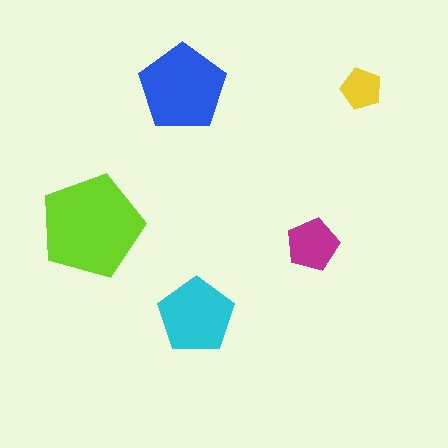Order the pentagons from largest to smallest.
the lime one, the blue one, the cyan one, the magenta one, the yellow one.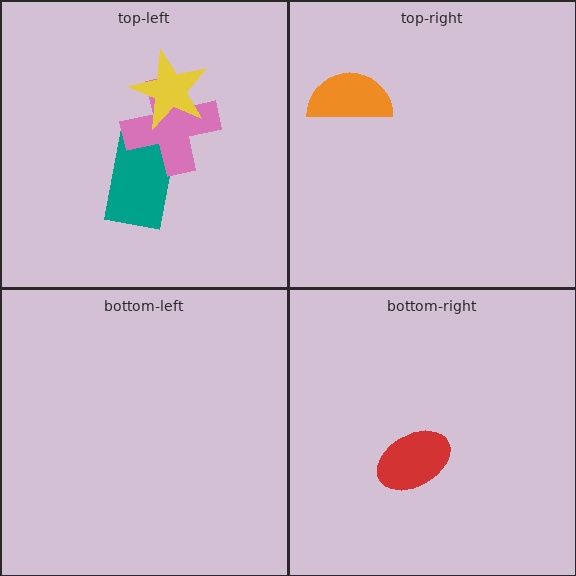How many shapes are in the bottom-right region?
1.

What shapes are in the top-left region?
The teal rectangle, the pink cross, the yellow star.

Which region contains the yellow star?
The top-left region.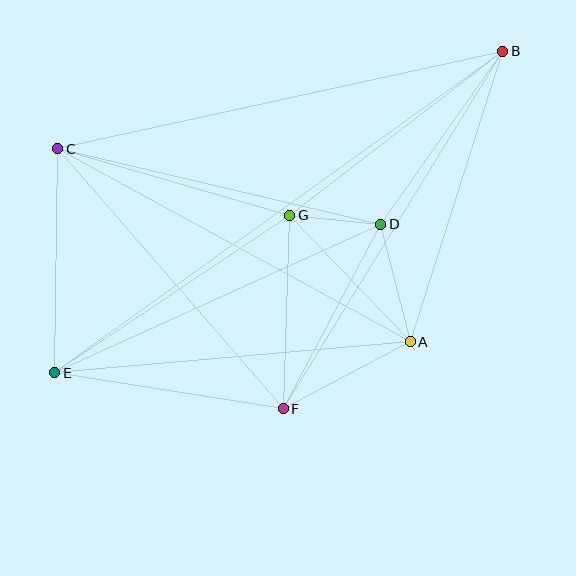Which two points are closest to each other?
Points D and G are closest to each other.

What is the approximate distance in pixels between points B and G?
The distance between B and G is approximately 269 pixels.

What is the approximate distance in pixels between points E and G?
The distance between E and G is approximately 283 pixels.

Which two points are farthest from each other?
Points B and E are farthest from each other.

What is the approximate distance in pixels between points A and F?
The distance between A and F is approximately 144 pixels.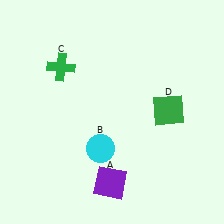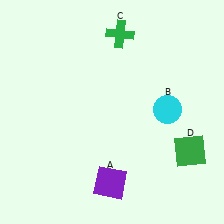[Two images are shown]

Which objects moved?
The objects that moved are: the cyan circle (B), the green cross (C), the green square (D).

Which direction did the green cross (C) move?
The green cross (C) moved right.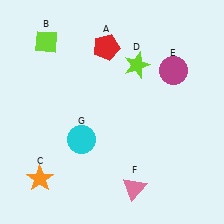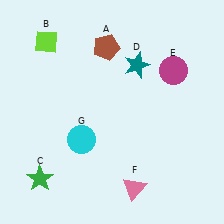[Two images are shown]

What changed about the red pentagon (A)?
In Image 1, A is red. In Image 2, it changed to brown.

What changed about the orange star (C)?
In Image 1, C is orange. In Image 2, it changed to green.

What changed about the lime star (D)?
In Image 1, D is lime. In Image 2, it changed to teal.